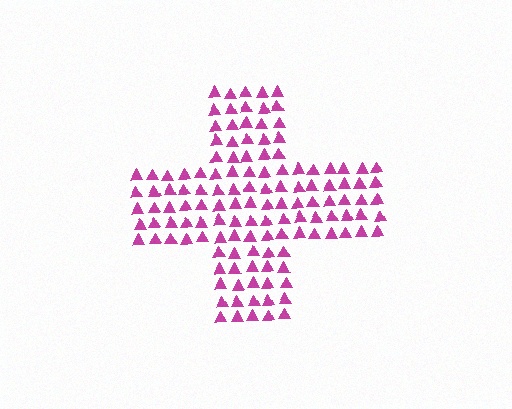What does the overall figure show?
The overall figure shows a cross.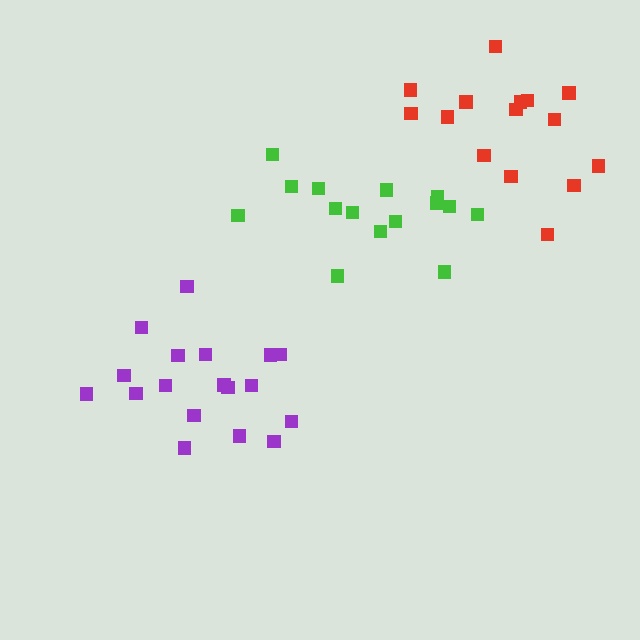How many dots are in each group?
Group 1: 15 dots, Group 2: 15 dots, Group 3: 18 dots (48 total).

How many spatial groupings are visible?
There are 3 spatial groupings.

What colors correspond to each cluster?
The clusters are colored: red, green, purple.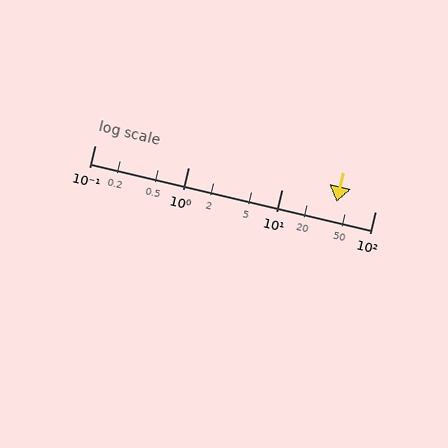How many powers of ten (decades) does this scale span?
The scale spans 3 decades, from 0.1 to 100.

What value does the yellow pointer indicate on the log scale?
The pointer indicates approximately 39.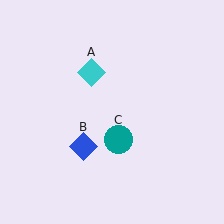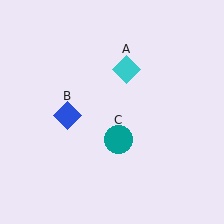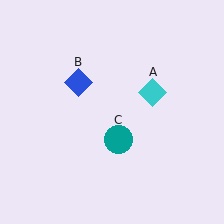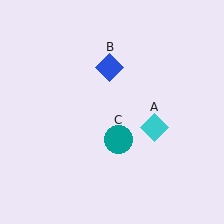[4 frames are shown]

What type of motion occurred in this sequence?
The cyan diamond (object A), blue diamond (object B) rotated clockwise around the center of the scene.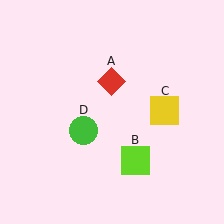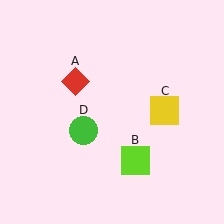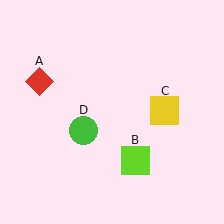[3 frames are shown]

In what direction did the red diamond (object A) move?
The red diamond (object A) moved left.